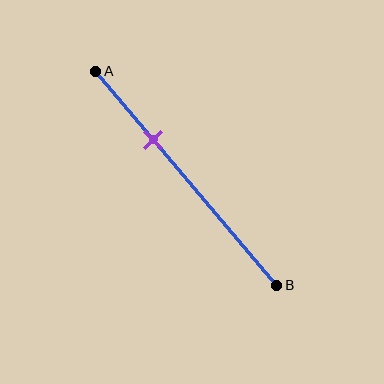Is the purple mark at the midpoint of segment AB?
No, the mark is at about 30% from A, not at the 50% midpoint.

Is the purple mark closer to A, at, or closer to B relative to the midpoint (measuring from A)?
The purple mark is closer to point A than the midpoint of segment AB.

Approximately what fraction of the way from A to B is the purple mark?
The purple mark is approximately 30% of the way from A to B.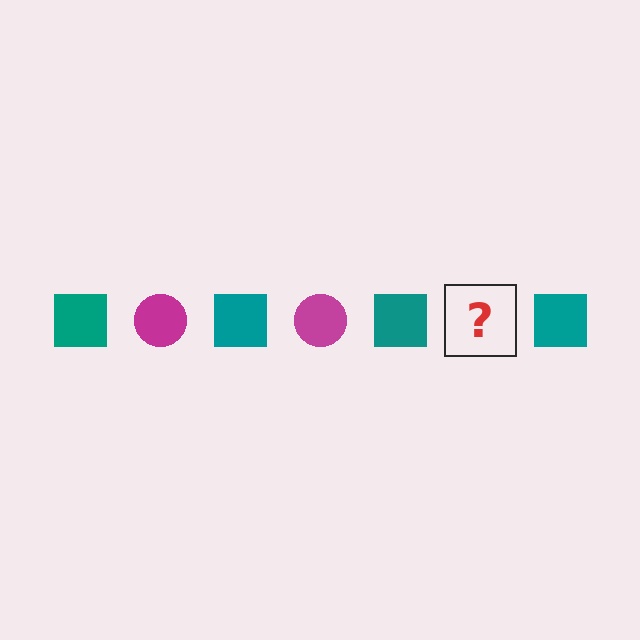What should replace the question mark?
The question mark should be replaced with a magenta circle.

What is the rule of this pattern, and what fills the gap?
The rule is that the pattern alternates between teal square and magenta circle. The gap should be filled with a magenta circle.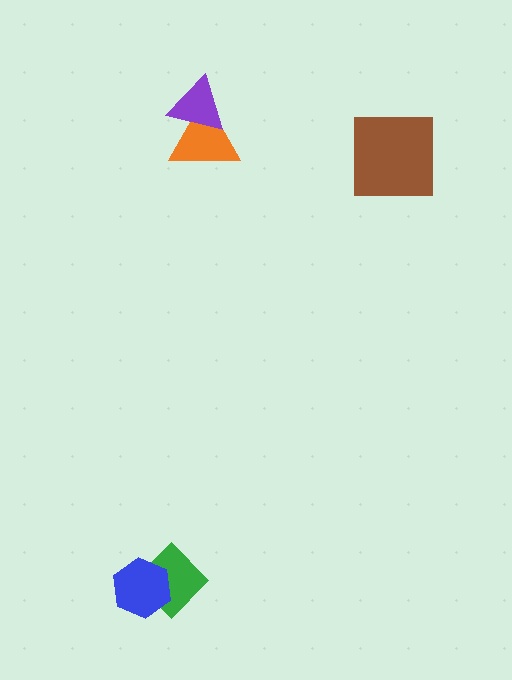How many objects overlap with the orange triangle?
1 object overlaps with the orange triangle.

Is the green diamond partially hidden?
Yes, it is partially covered by another shape.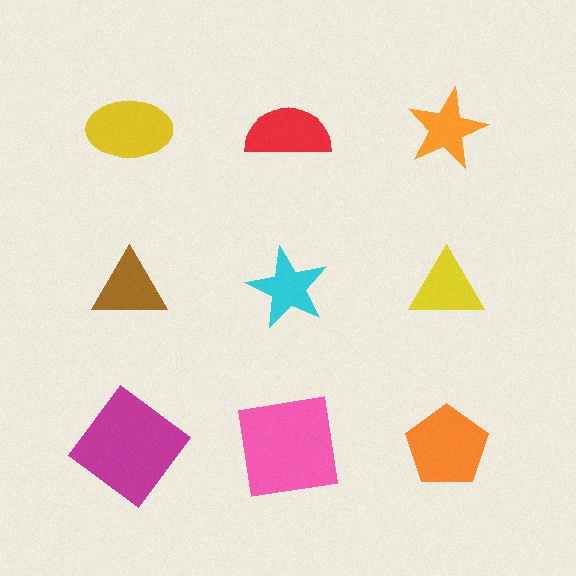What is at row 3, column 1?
A magenta diamond.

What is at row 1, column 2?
A red semicircle.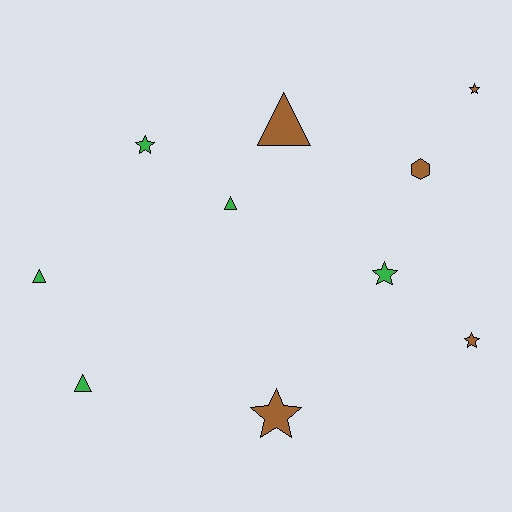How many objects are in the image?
There are 10 objects.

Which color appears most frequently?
Green, with 5 objects.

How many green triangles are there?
There are 3 green triangles.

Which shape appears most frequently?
Star, with 5 objects.